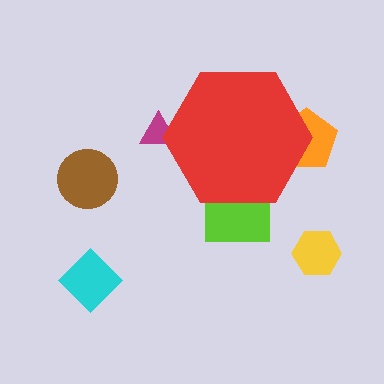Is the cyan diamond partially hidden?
No, the cyan diamond is fully visible.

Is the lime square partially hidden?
Yes, the lime square is partially hidden behind the red hexagon.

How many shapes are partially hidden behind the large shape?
3 shapes are partially hidden.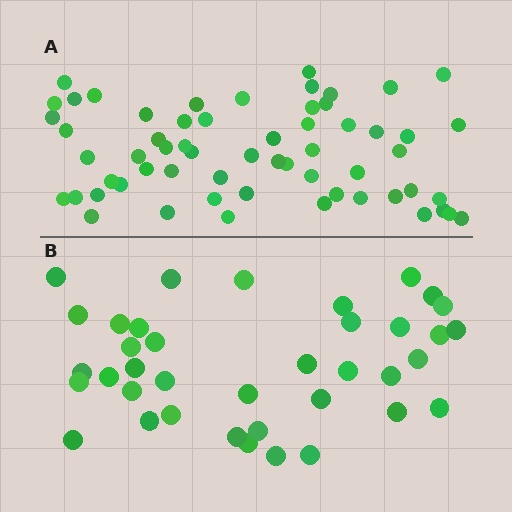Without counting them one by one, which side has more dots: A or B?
Region A (the top region) has more dots.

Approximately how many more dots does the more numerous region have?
Region A has approximately 20 more dots than region B.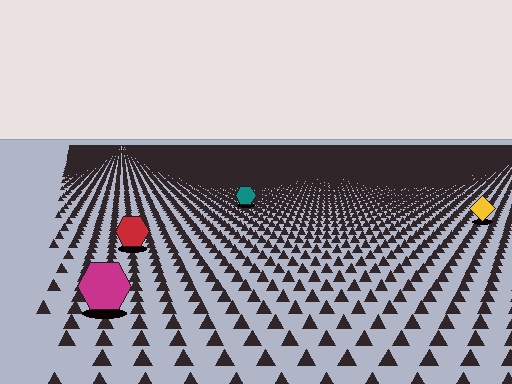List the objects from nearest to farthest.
From nearest to farthest: the magenta hexagon, the red hexagon, the yellow diamond, the teal hexagon.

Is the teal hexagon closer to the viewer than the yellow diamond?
No. The yellow diamond is closer — you can tell from the texture gradient: the ground texture is coarser near it.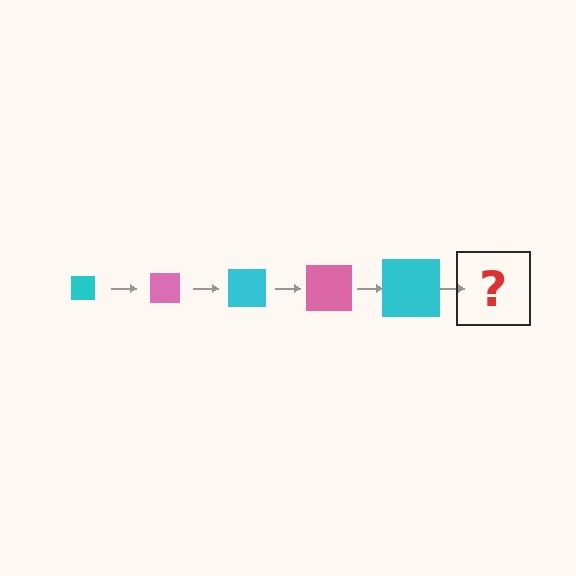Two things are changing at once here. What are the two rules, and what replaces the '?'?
The two rules are that the square grows larger each step and the color cycles through cyan and pink. The '?' should be a pink square, larger than the previous one.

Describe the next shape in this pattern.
It should be a pink square, larger than the previous one.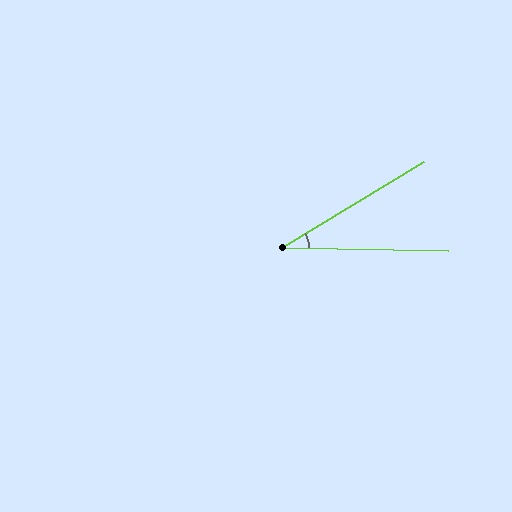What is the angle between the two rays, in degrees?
Approximately 32 degrees.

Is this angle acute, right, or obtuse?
It is acute.